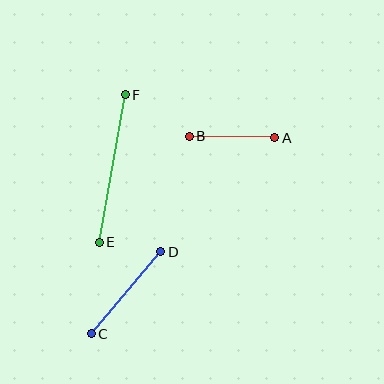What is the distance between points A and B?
The distance is approximately 86 pixels.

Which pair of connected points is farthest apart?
Points E and F are farthest apart.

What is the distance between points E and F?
The distance is approximately 150 pixels.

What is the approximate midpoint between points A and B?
The midpoint is at approximately (232, 137) pixels.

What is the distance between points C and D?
The distance is approximately 107 pixels.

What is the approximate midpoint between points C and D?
The midpoint is at approximately (126, 293) pixels.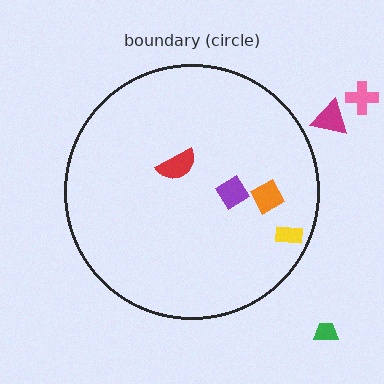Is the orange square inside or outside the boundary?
Inside.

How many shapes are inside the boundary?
4 inside, 3 outside.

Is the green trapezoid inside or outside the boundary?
Outside.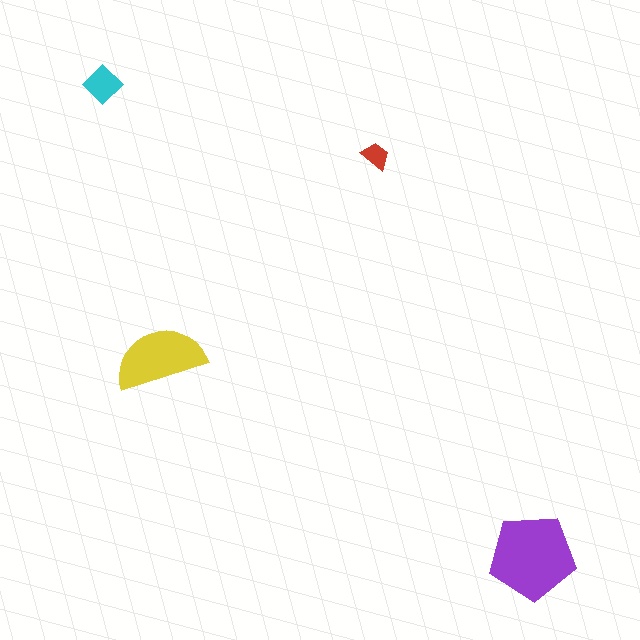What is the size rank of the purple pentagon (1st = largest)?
1st.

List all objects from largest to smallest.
The purple pentagon, the yellow semicircle, the cyan diamond, the red trapezoid.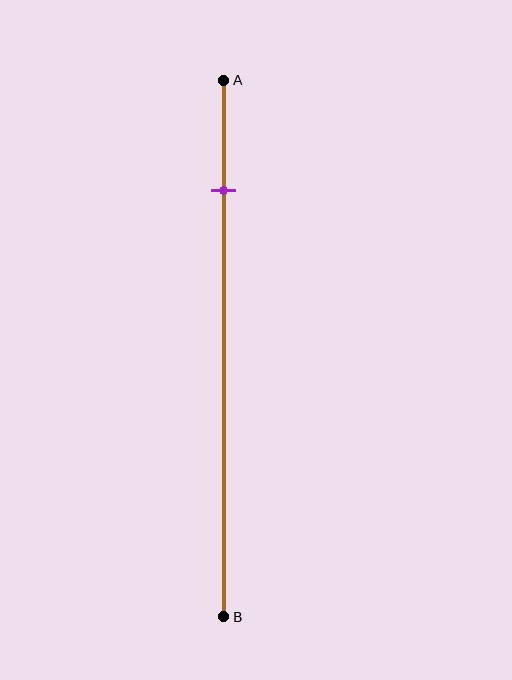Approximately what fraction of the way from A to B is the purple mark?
The purple mark is approximately 20% of the way from A to B.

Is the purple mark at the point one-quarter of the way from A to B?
No, the mark is at about 20% from A, not at the 25% one-quarter point.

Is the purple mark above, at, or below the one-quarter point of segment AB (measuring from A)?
The purple mark is above the one-quarter point of segment AB.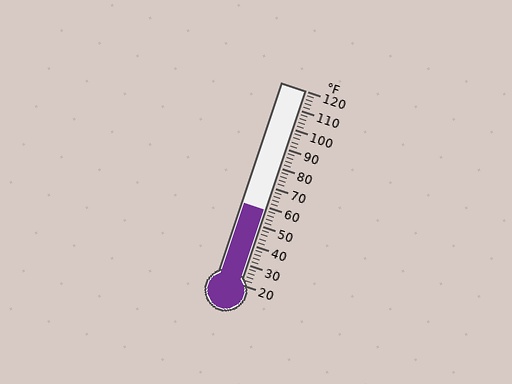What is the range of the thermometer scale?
The thermometer scale ranges from 20°F to 120°F.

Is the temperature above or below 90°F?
The temperature is below 90°F.